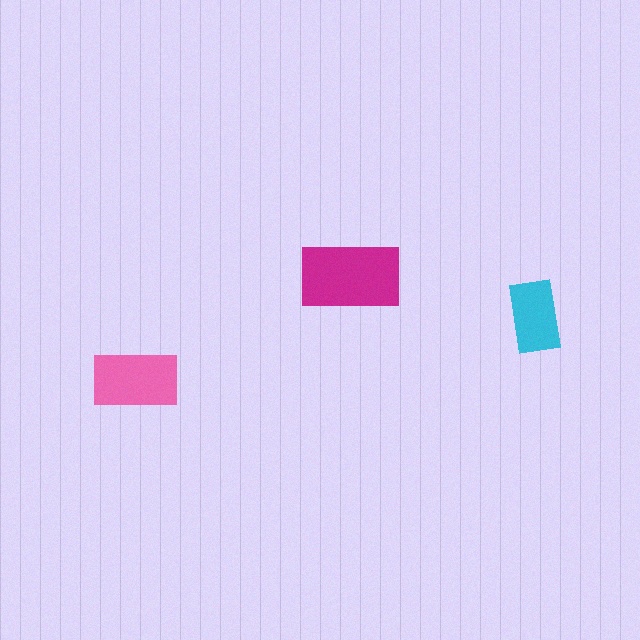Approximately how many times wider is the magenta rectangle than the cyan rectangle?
About 1.5 times wider.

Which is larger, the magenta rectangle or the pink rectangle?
The magenta one.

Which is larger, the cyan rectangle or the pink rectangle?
The pink one.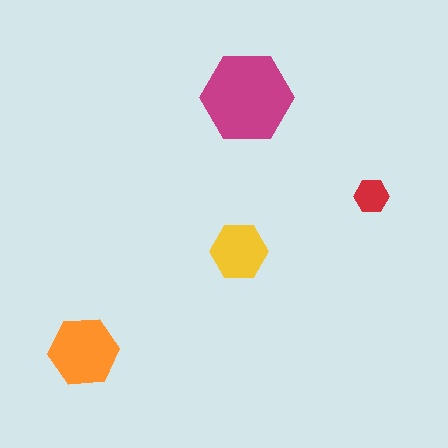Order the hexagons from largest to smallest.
the magenta one, the orange one, the yellow one, the red one.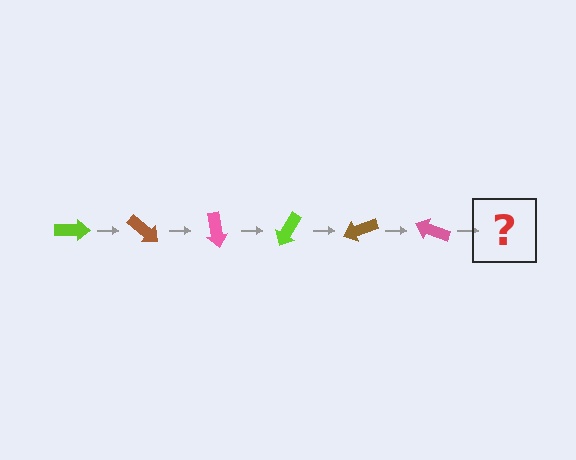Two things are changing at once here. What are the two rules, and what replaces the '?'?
The two rules are that it rotates 40 degrees each step and the color cycles through lime, brown, and pink. The '?' should be a lime arrow, rotated 240 degrees from the start.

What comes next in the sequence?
The next element should be a lime arrow, rotated 240 degrees from the start.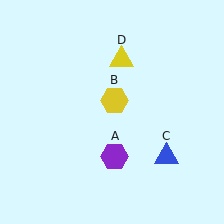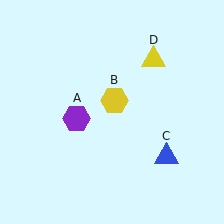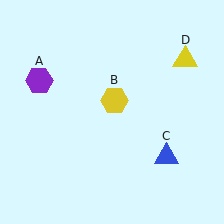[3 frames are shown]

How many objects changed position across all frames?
2 objects changed position: purple hexagon (object A), yellow triangle (object D).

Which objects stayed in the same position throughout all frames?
Yellow hexagon (object B) and blue triangle (object C) remained stationary.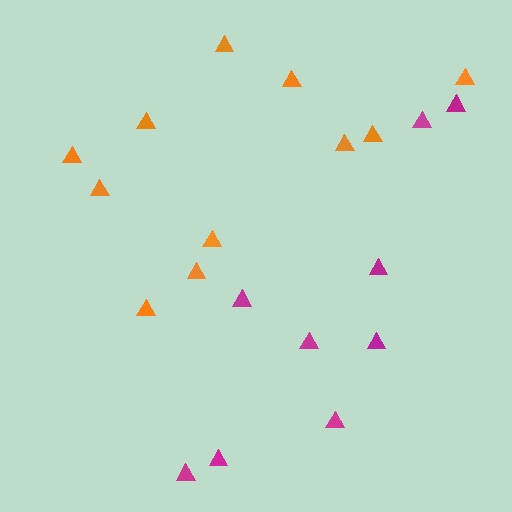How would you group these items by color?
There are 2 groups: one group of magenta triangles (9) and one group of orange triangles (11).